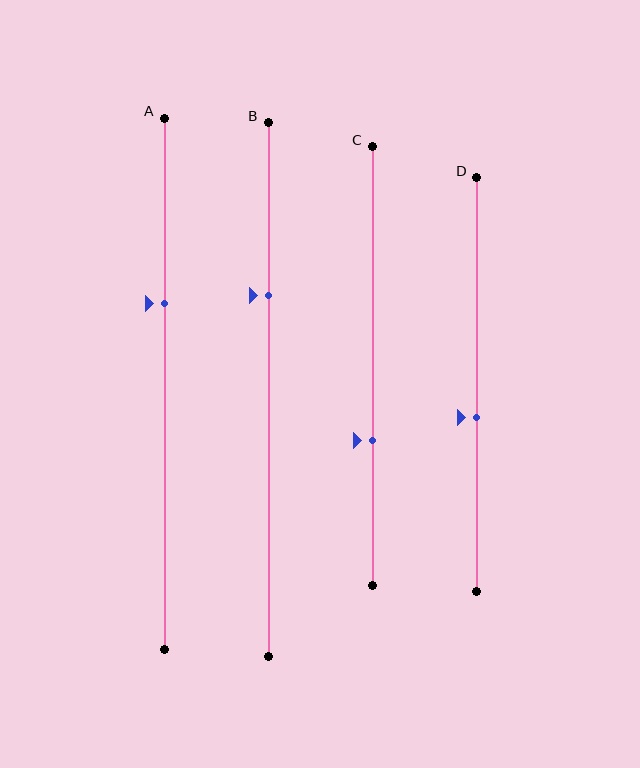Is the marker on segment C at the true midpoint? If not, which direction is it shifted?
No, the marker on segment C is shifted downward by about 17% of the segment length.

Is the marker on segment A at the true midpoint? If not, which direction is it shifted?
No, the marker on segment A is shifted upward by about 15% of the segment length.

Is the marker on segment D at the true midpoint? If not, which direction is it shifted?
No, the marker on segment D is shifted downward by about 8% of the segment length.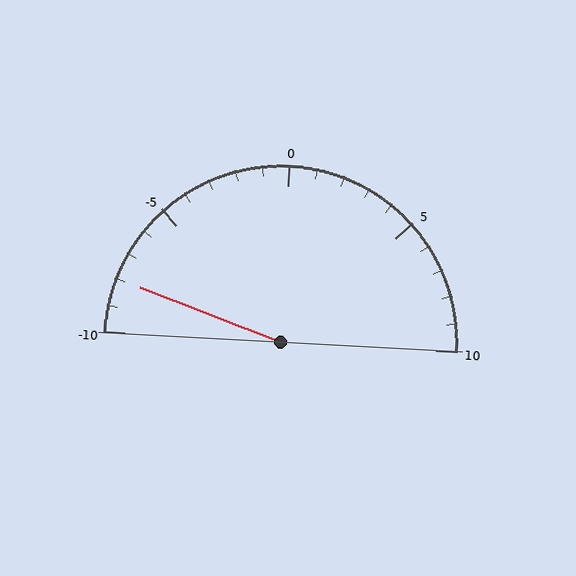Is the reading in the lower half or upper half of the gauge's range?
The reading is in the lower half of the range (-10 to 10).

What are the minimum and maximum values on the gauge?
The gauge ranges from -10 to 10.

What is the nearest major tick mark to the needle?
The nearest major tick mark is -10.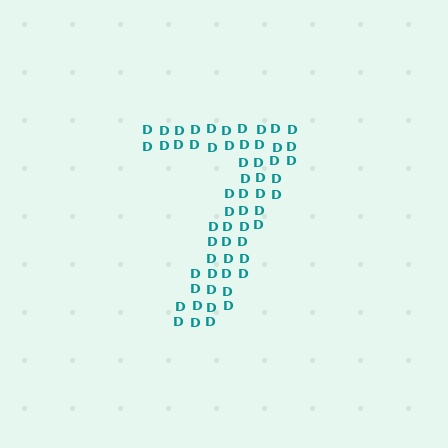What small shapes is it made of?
It is made of small letter D's.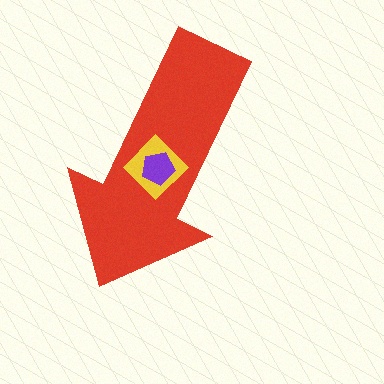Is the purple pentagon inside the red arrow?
Yes.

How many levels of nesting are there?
3.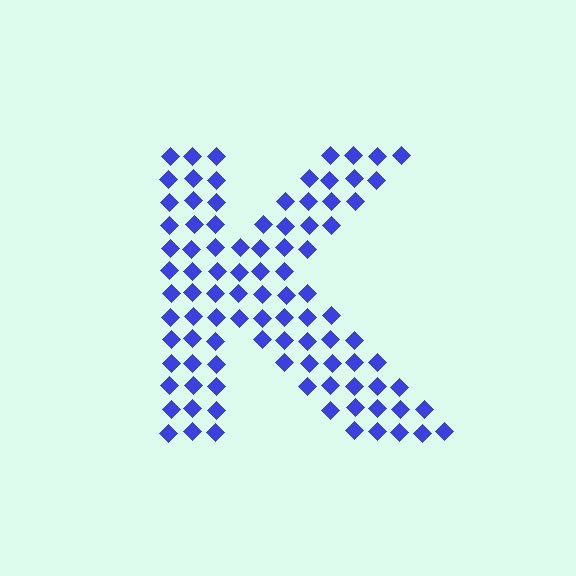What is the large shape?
The large shape is the letter K.